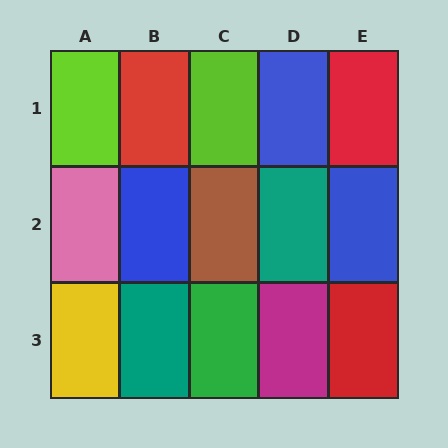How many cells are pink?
1 cell is pink.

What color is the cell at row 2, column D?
Teal.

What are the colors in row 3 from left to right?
Yellow, teal, green, magenta, red.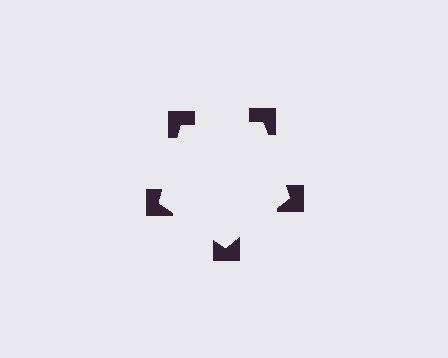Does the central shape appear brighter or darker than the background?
It typically appears slightly brighter than the background, even though no actual brightness change is drawn.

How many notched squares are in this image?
There are 5 — one at each vertex of the illusory pentagon.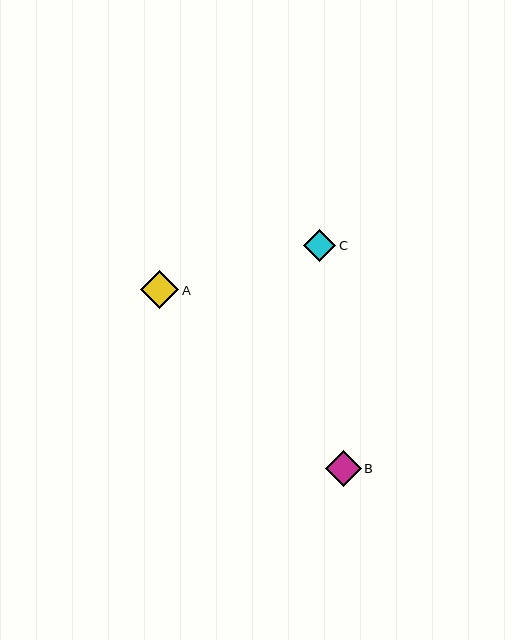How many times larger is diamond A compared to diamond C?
Diamond A is approximately 1.2 times the size of diamond C.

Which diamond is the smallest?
Diamond C is the smallest with a size of approximately 32 pixels.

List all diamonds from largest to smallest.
From largest to smallest: A, B, C.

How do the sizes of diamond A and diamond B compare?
Diamond A and diamond B are approximately the same size.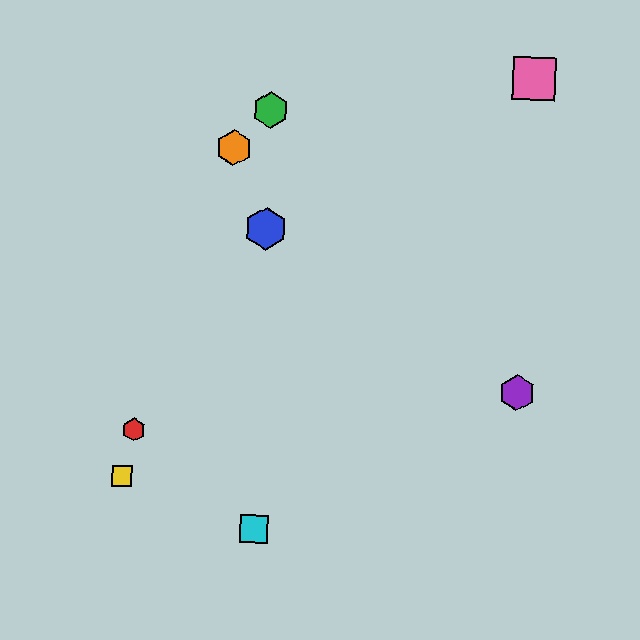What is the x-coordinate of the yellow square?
The yellow square is at x≈122.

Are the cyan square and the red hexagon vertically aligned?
No, the cyan square is at x≈253 and the red hexagon is at x≈134.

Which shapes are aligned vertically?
The blue hexagon, the green hexagon, the cyan square are aligned vertically.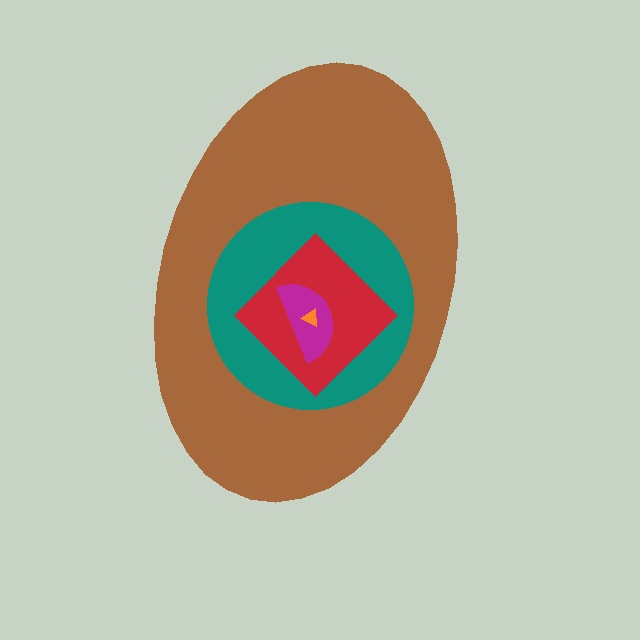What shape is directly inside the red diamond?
The magenta semicircle.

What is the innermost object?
The orange triangle.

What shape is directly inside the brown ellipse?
The teal circle.